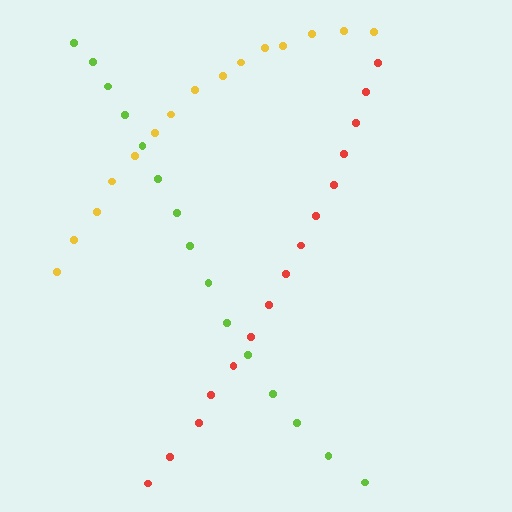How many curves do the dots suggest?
There are 3 distinct paths.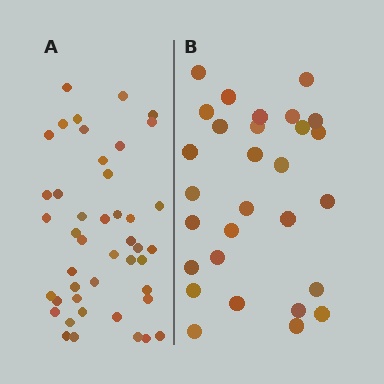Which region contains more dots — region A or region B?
Region A (the left region) has more dots.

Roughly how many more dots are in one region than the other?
Region A has approximately 15 more dots than region B.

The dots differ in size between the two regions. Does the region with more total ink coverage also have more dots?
No. Region B has more total ink coverage because its dots are larger, but region A actually contains more individual dots. Total area can be misleading — the number of items is what matters here.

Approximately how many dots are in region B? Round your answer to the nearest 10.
About 30 dots. (The exact count is 29, which rounds to 30.)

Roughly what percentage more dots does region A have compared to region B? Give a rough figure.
About 50% more.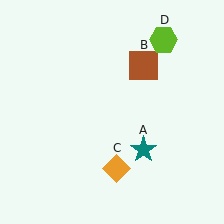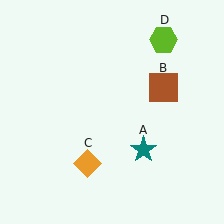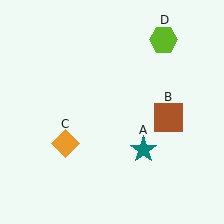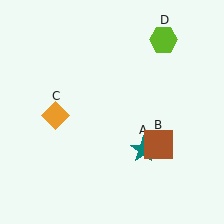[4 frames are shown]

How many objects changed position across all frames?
2 objects changed position: brown square (object B), orange diamond (object C).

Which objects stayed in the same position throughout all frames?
Teal star (object A) and lime hexagon (object D) remained stationary.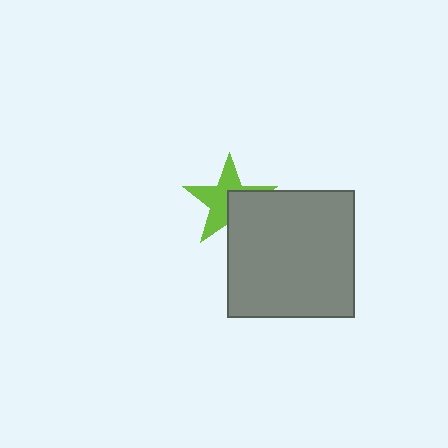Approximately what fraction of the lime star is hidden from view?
Roughly 40% of the lime star is hidden behind the gray square.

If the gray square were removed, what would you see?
You would see the complete lime star.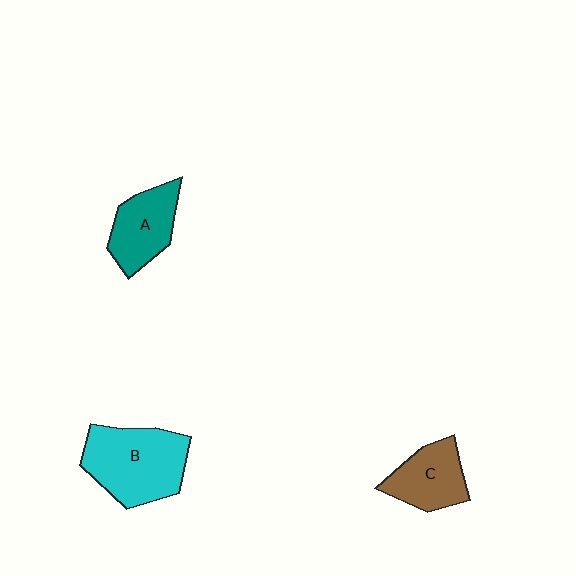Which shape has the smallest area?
Shape C (brown).